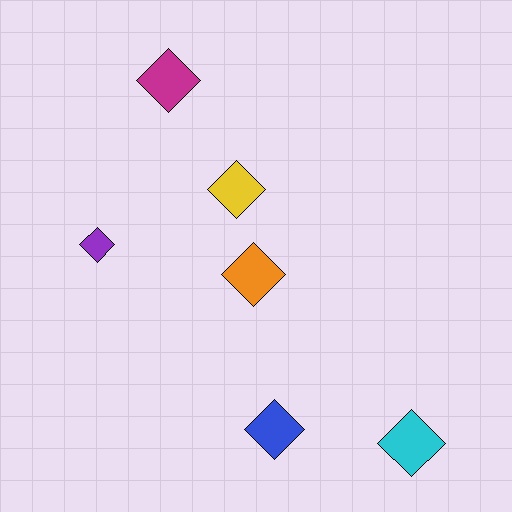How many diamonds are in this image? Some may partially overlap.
There are 6 diamonds.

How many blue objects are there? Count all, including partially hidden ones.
There is 1 blue object.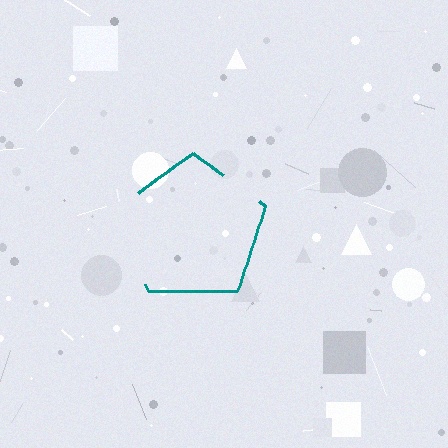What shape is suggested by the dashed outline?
The dashed outline suggests a pentagon.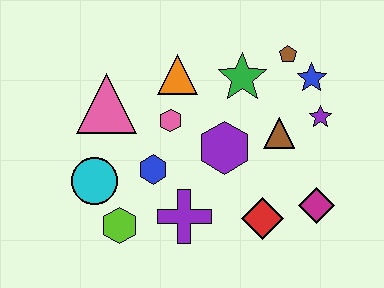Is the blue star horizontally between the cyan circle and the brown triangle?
No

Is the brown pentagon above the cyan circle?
Yes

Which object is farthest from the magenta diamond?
The pink triangle is farthest from the magenta diamond.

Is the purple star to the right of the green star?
Yes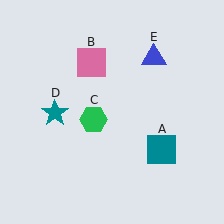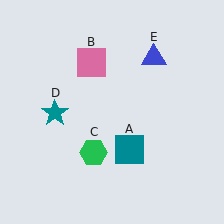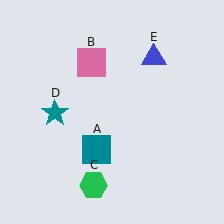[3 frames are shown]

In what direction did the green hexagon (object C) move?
The green hexagon (object C) moved down.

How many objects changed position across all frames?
2 objects changed position: teal square (object A), green hexagon (object C).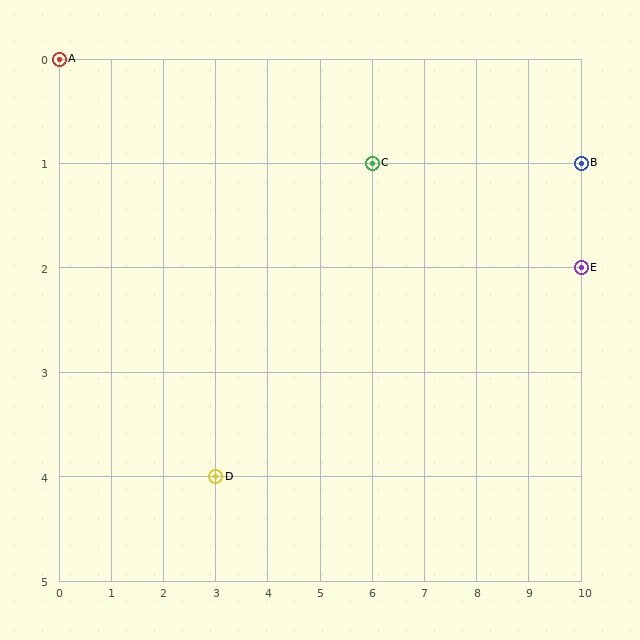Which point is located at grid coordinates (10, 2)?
Point E is at (10, 2).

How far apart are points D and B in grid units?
Points D and B are 7 columns and 3 rows apart (about 7.6 grid units diagonally).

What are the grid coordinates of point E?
Point E is at grid coordinates (10, 2).